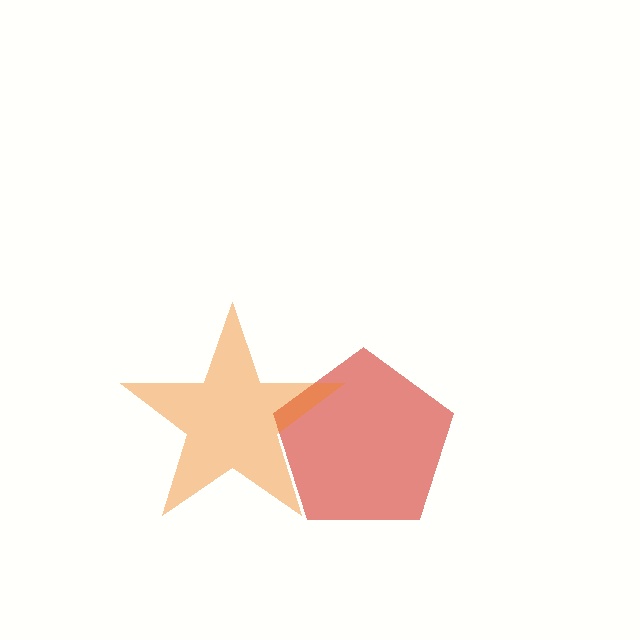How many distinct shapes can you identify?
There are 2 distinct shapes: a red pentagon, an orange star.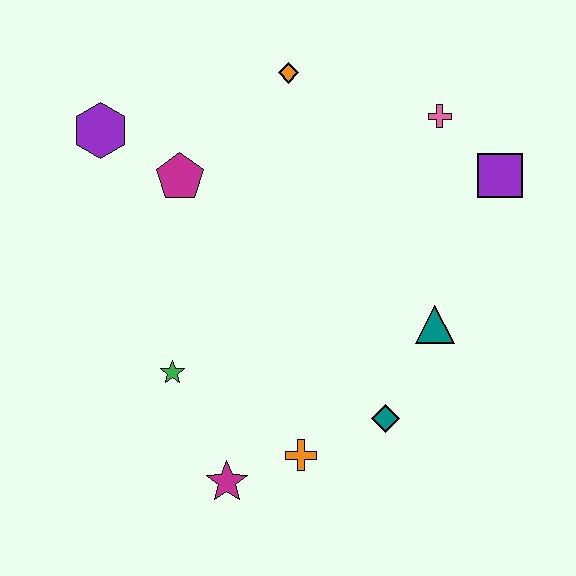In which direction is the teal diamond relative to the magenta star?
The teal diamond is to the right of the magenta star.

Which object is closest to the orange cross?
The magenta star is closest to the orange cross.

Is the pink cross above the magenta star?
Yes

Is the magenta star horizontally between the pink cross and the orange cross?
No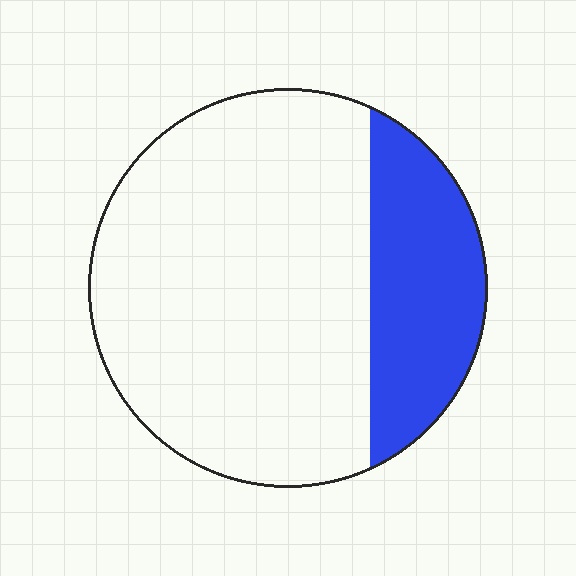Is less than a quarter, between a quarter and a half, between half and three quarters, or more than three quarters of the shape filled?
Less than a quarter.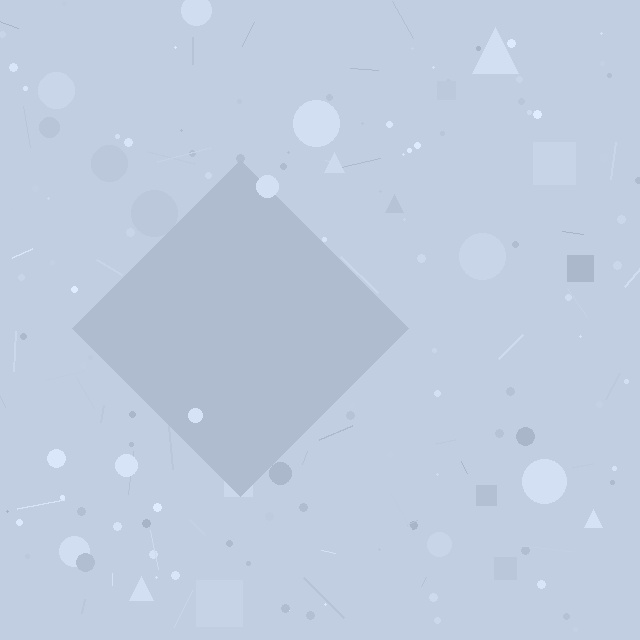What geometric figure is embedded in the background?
A diamond is embedded in the background.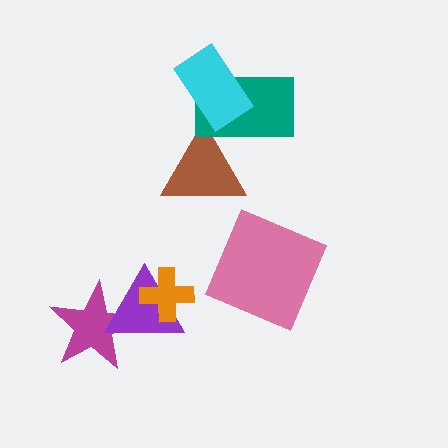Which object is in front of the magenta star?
The purple triangle is in front of the magenta star.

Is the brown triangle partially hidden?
Yes, it is partially covered by another shape.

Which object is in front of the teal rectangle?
The cyan rectangle is in front of the teal rectangle.